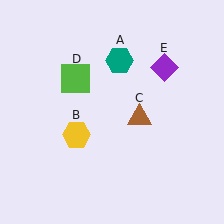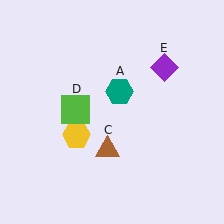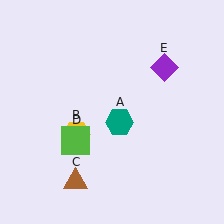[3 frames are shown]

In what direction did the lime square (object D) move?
The lime square (object D) moved down.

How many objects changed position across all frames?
3 objects changed position: teal hexagon (object A), brown triangle (object C), lime square (object D).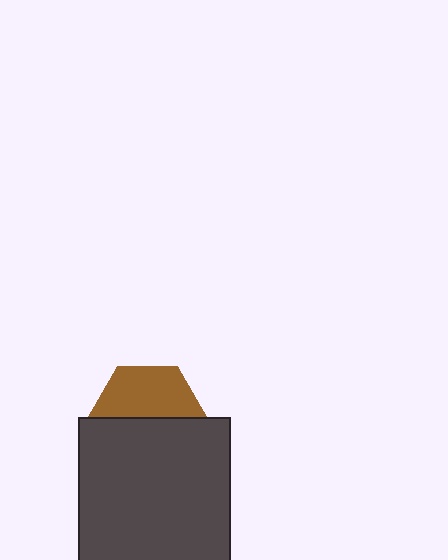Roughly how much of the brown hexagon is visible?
About half of it is visible (roughly 49%).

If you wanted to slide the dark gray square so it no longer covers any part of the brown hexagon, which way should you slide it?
Slide it down — that is the most direct way to separate the two shapes.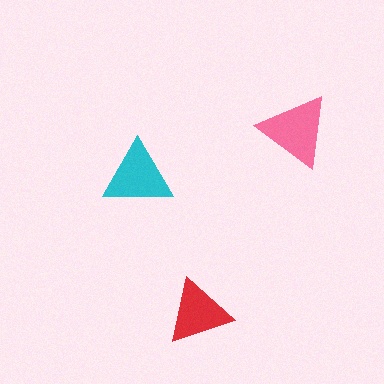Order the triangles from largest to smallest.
the pink one, the cyan one, the red one.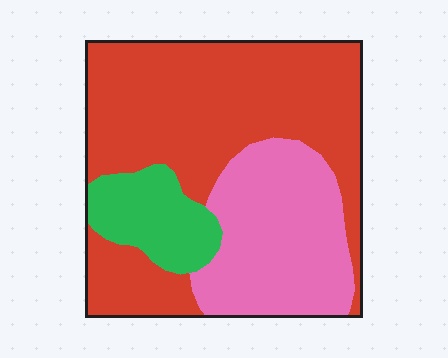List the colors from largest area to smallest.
From largest to smallest: red, pink, green.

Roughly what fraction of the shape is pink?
Pink covers about 30% of the shape.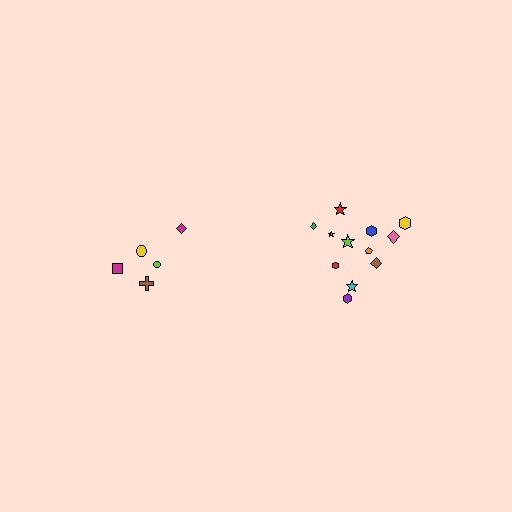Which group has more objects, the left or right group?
The right group.